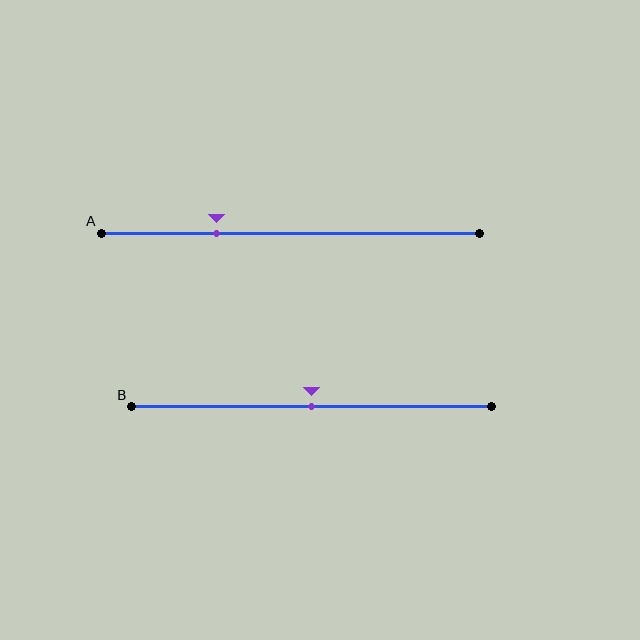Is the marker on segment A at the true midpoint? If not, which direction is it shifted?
No, the marker on segment A is shifted to the left by about 19% of the segment length.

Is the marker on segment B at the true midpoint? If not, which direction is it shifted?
Yes, the marker on segment B is at the true midpoint.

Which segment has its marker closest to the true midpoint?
Segment B has its marker closest to the true midpoint.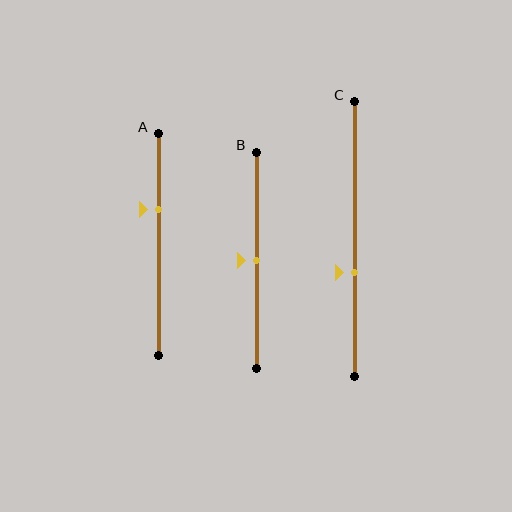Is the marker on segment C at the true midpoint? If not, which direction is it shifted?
No, the marker on segment C is shifted downward by about 12% of the segment length.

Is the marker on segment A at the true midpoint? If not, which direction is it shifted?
No, the marker on segment A is shifted upward by about 16% of the segment length.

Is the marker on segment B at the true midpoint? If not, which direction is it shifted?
Yes, the marker on segment B is at the true midpoint.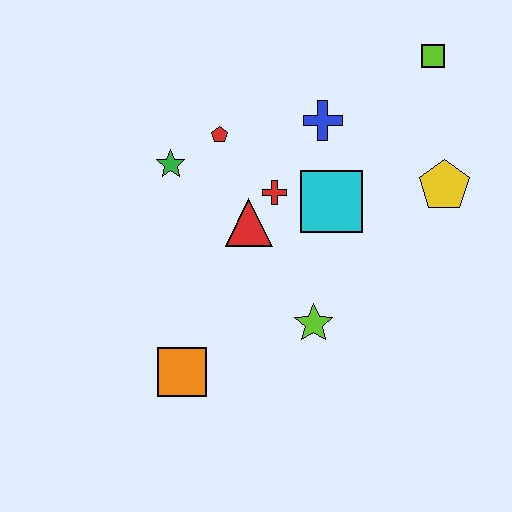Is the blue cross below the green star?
No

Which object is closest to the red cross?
The red triangle is closest to the red cross.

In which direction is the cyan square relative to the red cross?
The cyan square is to the right of the red cross.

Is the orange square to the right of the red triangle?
No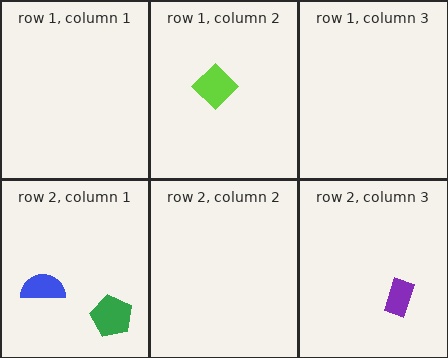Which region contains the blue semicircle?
The row 2, column 1 region.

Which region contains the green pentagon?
The row 2, column 1 region.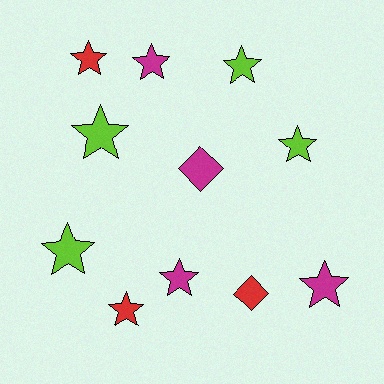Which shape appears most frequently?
Star, with 9 objects.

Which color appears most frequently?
Magenta, with 4 objects.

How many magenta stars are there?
There are 3 magenta stars.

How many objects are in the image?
There are 11 objects.